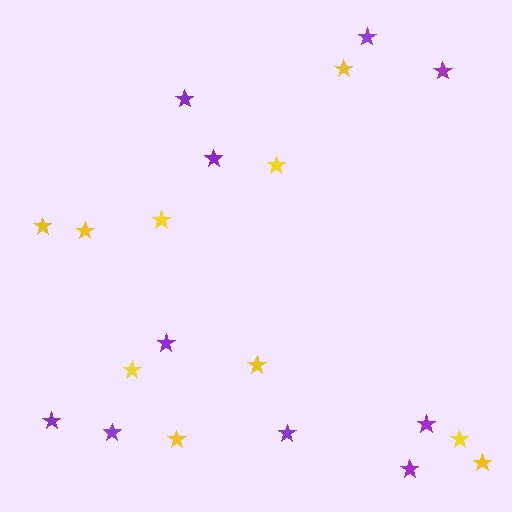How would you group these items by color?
There are 2 groups: one group of purple stars (10) and one group of yellow stars (10).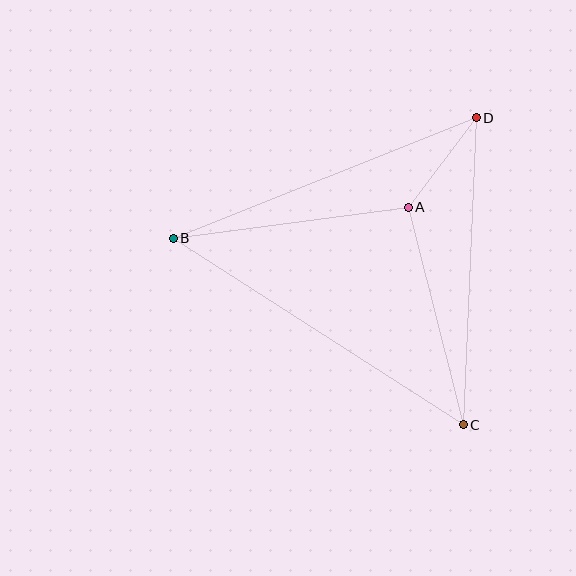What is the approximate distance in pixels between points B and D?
The distance between B and D is approximately 326 pixels.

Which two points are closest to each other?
Points A and D are closest to each other.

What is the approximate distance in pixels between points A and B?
The distance between A and B is approximately 237 pixels.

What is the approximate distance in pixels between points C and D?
The distance between C and D is approximately 307 pixels.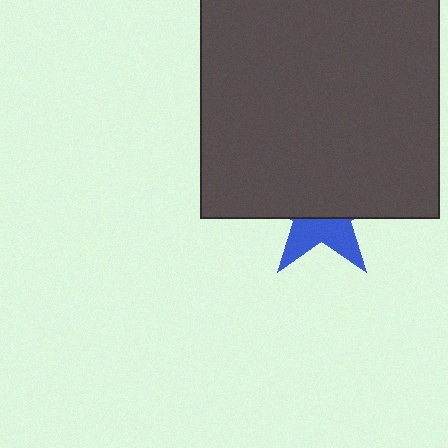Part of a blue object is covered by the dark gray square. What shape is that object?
It is a star.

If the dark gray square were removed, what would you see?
You would see the complete blue star.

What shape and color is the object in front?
The object in front is a dark gray square.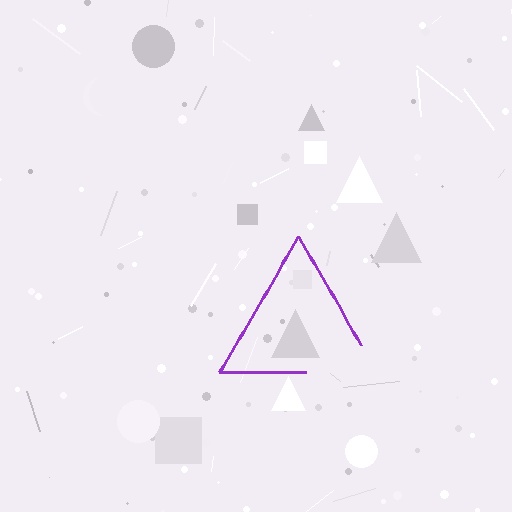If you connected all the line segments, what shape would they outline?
They would outline a triangle.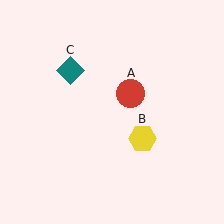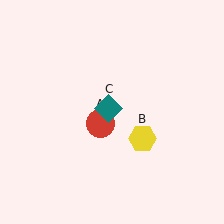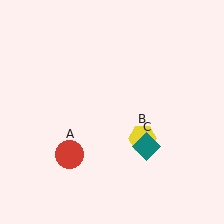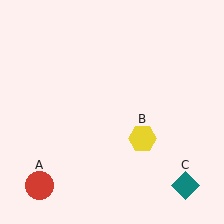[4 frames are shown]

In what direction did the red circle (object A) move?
The red circle (object A) moved down and to the left.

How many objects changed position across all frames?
2 objects changed position: red circle (object A), teal diamond (object C).